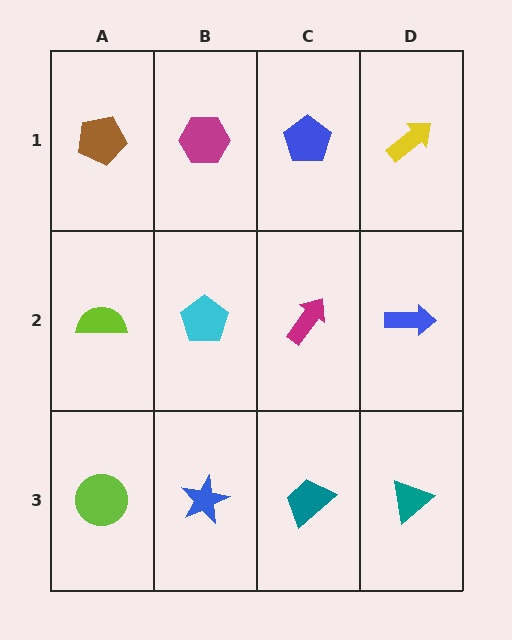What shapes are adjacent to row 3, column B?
A cyan pentagon (row 2, column B), a lime circle (row 3, column A), a teal trapezoid (row 3, column C).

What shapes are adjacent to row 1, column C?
A magenta arrow (row 2, column C), a magenta hexagon (row 1, column B), a yellow arrow (row 1, column D).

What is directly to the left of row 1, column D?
A blue pentagon.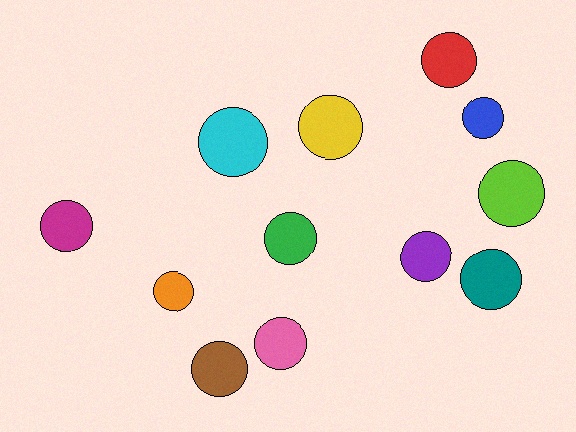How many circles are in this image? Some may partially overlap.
There are 12 circles.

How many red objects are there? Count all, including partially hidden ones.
There is 1 red object.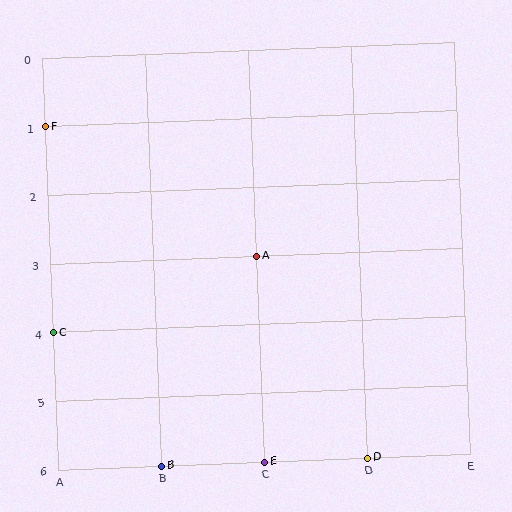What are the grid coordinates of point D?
Point D is at grid coordinates (D, 6).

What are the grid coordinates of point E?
Point E is at grid coordinates (C, 6).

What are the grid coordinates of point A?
Point A is at grid coordinates (C, 3).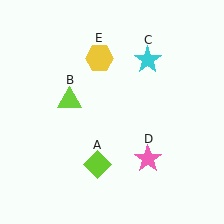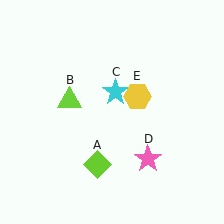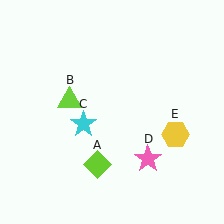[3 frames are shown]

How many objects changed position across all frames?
2 objects changed position: cyan star (object C), yellow hexagon (object E).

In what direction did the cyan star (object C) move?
The cyan star (object C) moved down and to the left.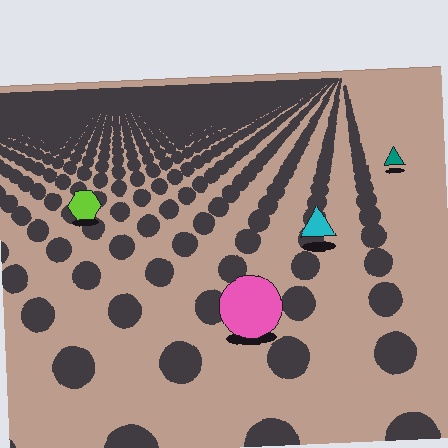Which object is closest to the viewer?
The pink circle is closest. The texture marks near it are larger and more spread out.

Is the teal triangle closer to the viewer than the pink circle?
No. The pink circle is closer — you can tell from the texture gradient: the ground texture is coarser near it.